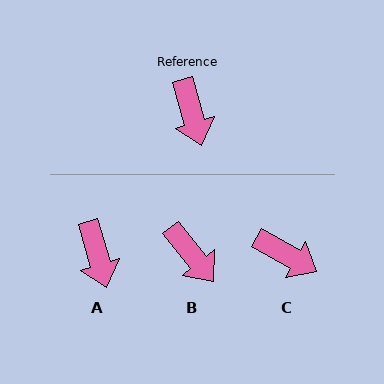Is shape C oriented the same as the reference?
No, it is off by about 45 degrees.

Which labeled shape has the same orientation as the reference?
A.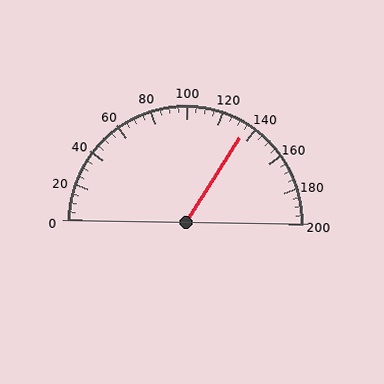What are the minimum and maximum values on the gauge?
The gauge ranges from 0 to 200.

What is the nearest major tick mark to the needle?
The nearest major tick mark is 140.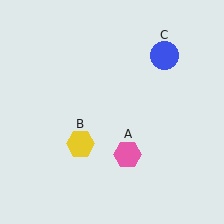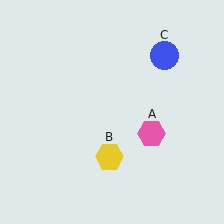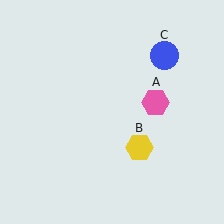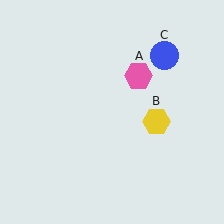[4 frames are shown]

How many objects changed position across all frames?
2 objects changed position: pink hexagon (object A), yellow hexagon (object B).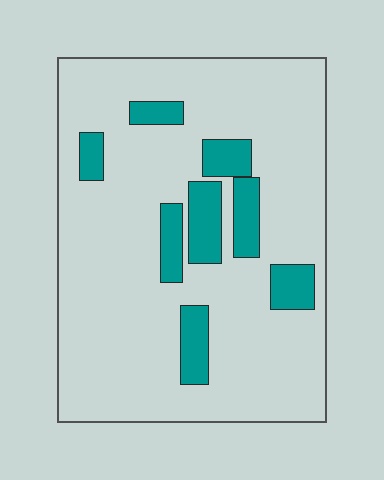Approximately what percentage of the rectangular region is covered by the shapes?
Approximately 15%.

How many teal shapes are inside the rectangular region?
8.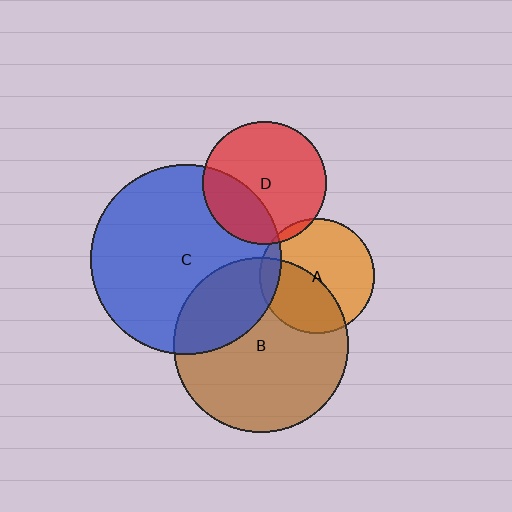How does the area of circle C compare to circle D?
Approximately 2.4 times.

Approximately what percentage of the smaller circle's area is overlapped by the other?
Approximately 5%.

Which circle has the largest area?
Circle C (blue).